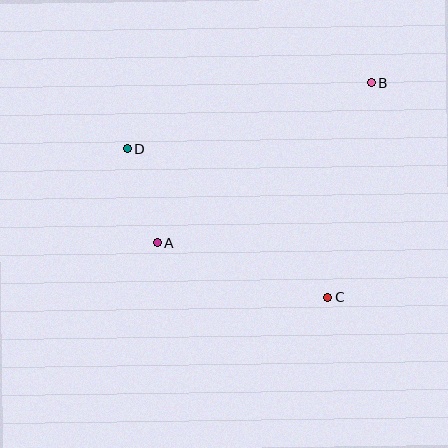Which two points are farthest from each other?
Points A and B are farthest from each other.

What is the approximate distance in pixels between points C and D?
The distance between C and D is approximately 249 pixels.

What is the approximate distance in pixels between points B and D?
The distance between B and D is approximately 253 pixels.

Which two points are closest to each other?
Points A and D are closest to each other.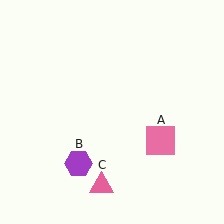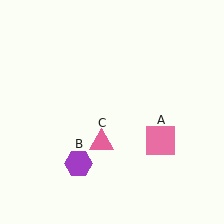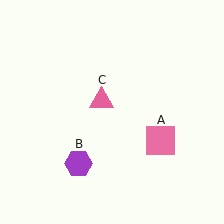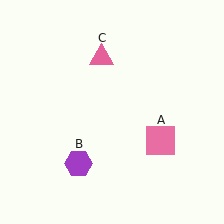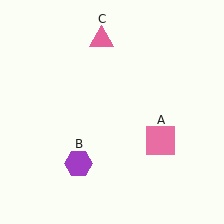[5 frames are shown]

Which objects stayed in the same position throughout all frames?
Pink square (object A) and purple hexagon (object B) remained stationary.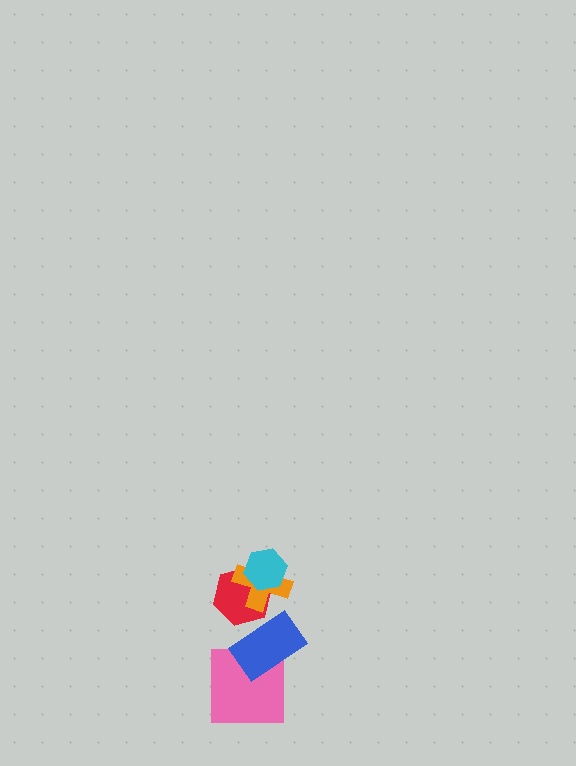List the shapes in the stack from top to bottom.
From top to bottom: the cyan hexagon, the orange cross, the red hexagon, the blue rectangle, the pink square.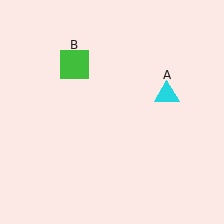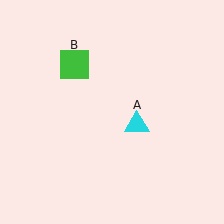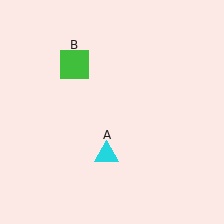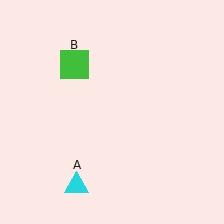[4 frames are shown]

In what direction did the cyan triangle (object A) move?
The cyan triangle (object A) moved down and to the left.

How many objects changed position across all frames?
1 object changed position: cyan triangle (object A).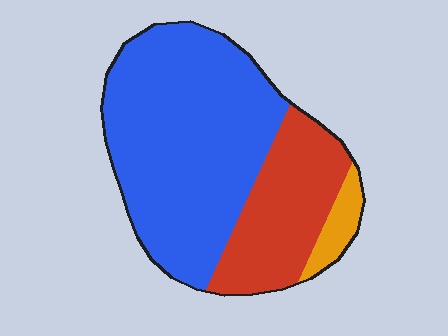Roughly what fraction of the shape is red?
Red covers about 30% of the shape.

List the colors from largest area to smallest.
From largest to smallest: blue, red, orange.